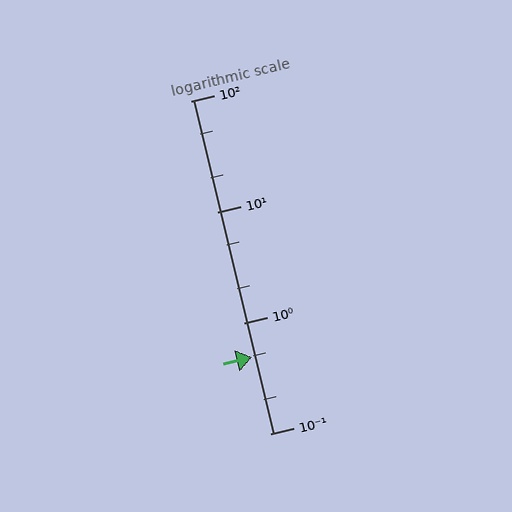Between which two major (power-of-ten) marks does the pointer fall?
The pointer is between 0.1 and 1.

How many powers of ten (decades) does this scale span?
The scale spans 3 decades, from 0.1 to 100.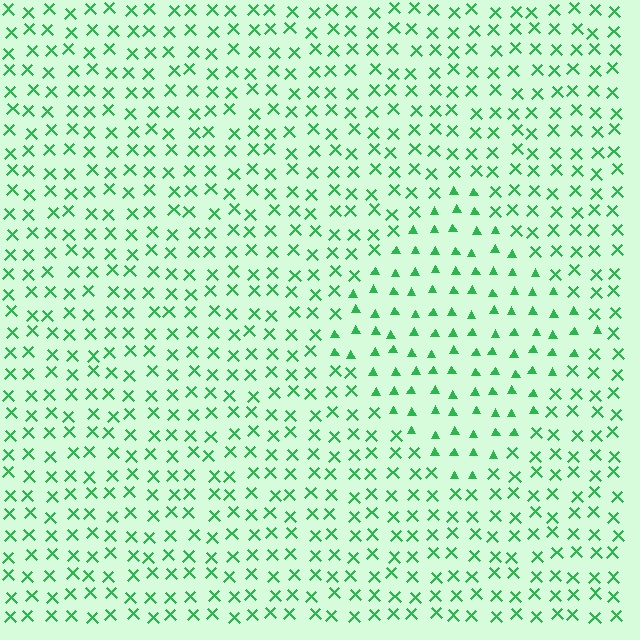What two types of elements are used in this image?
The image uses triangles inside the diamond region and X marks outside it.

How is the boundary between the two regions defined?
The boundary is defined by a change in element shape: triangles inside vs. X marks outside. All elements share the same color and spacing.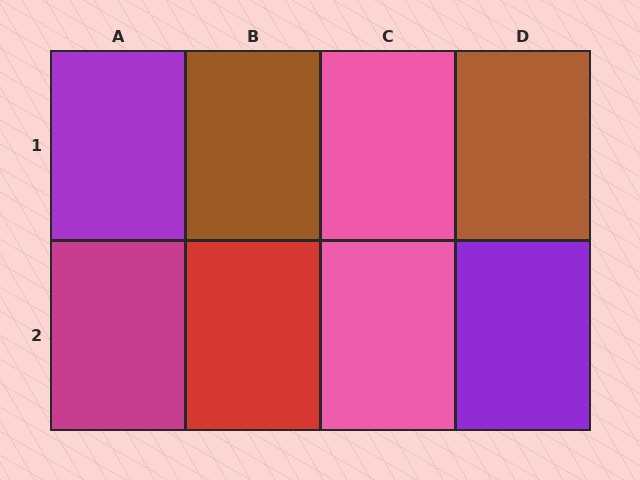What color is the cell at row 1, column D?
Brown.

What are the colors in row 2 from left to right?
Magenta, red, pink, purple.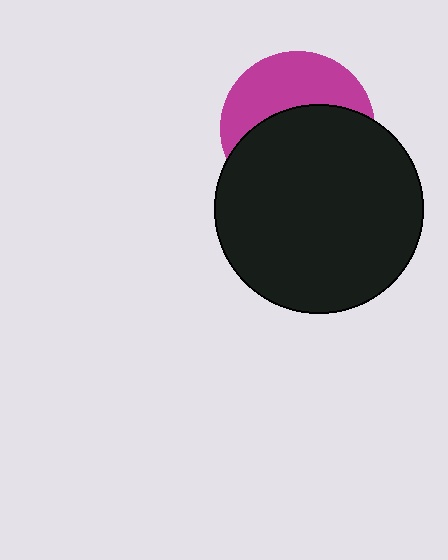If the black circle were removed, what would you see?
You would see the complete magenta circle.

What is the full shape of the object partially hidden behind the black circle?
The partially hidden object is a magenta circle.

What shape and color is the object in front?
The object in front is a black circle.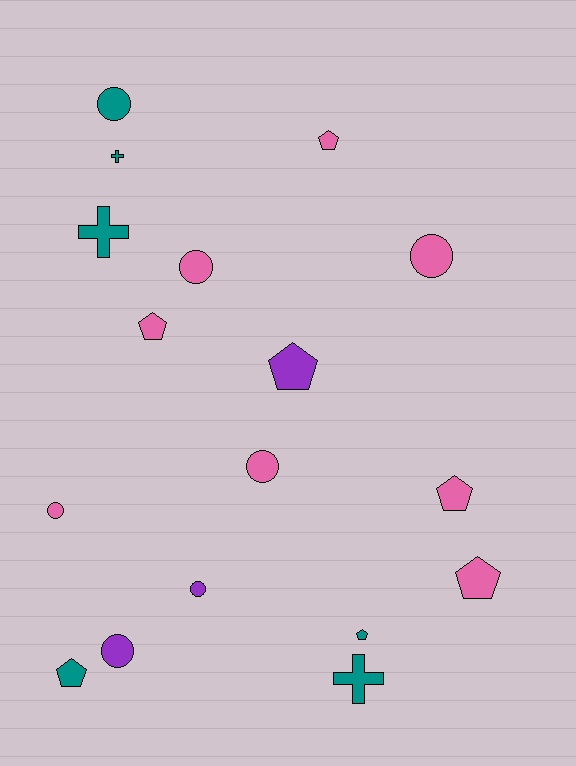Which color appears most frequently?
Pink, with 8 objects.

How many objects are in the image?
There are 17 objects.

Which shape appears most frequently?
Circle, with 7 objects.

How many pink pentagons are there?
There are 4 pink pentagons.